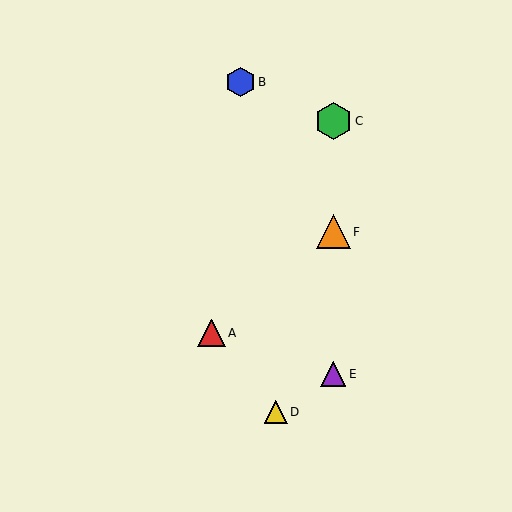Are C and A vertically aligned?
No, C is at x≈333 and A is at x≈211.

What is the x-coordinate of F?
Object F is at x≈333.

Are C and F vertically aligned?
Yes, both are at x≈333.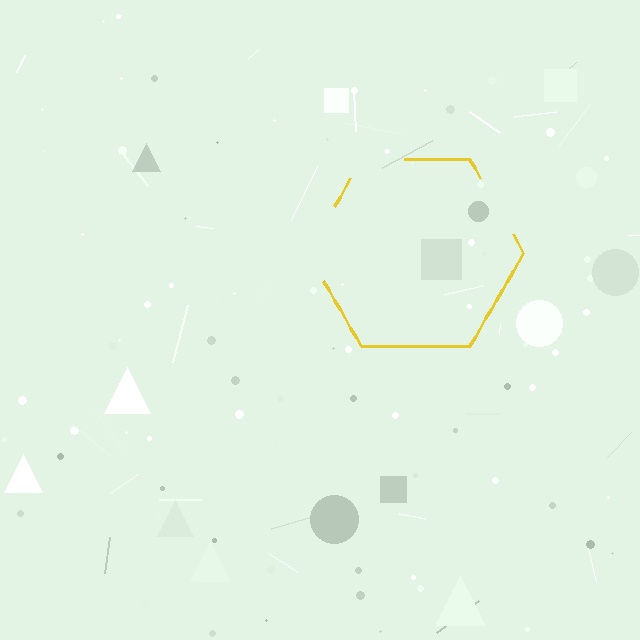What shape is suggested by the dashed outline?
The dashed outline suggests a hexagon.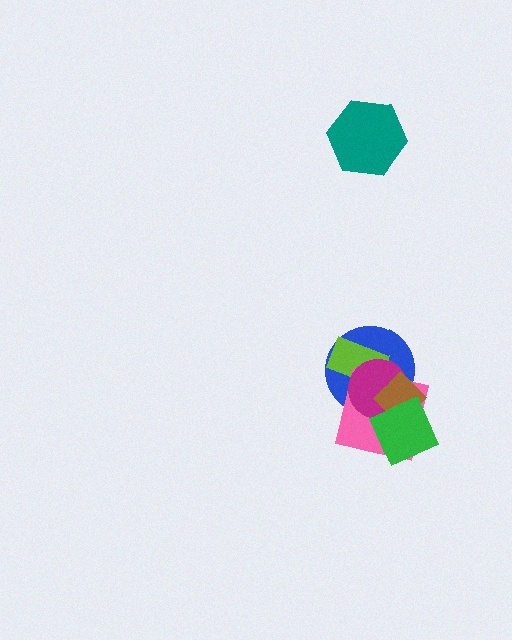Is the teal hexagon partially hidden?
No, no other shape covers it.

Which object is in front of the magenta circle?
The brown diamond is in front of the magenta circle.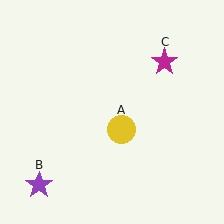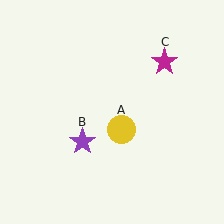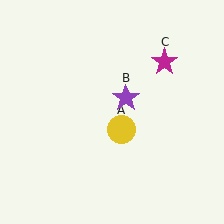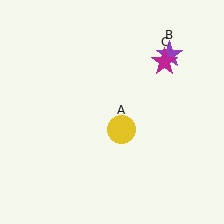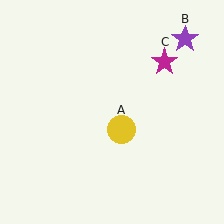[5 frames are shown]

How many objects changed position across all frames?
1 object changed position: purple star (object B).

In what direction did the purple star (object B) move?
The purple star (object B) moved up and to the right.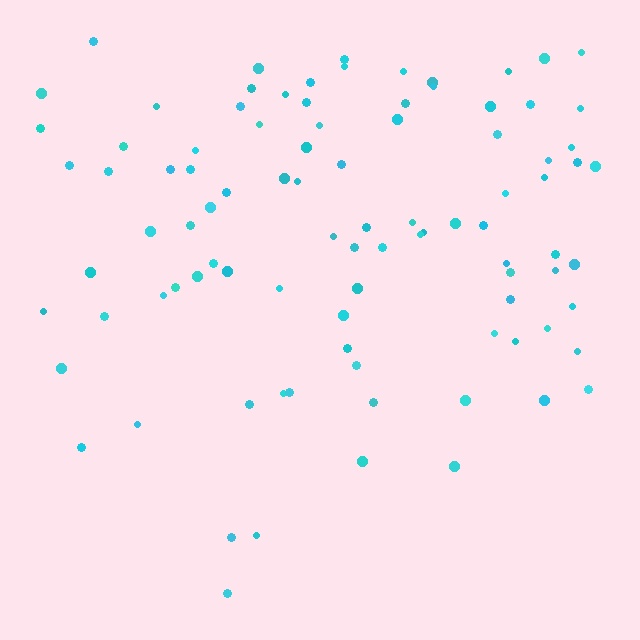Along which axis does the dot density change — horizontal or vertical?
Vertical.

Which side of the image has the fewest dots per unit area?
The bottom.